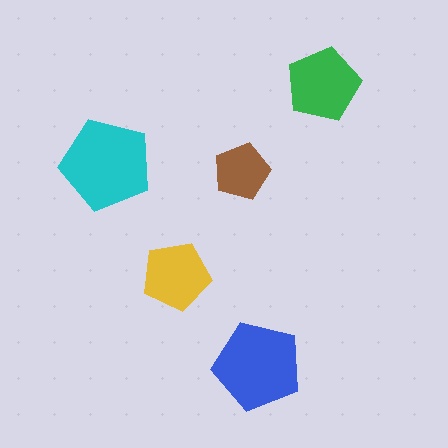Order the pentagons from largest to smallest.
the cyan one, the blue one, the green one, the yellow one, the brown one.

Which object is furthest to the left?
The cyan pentagon is leftmost.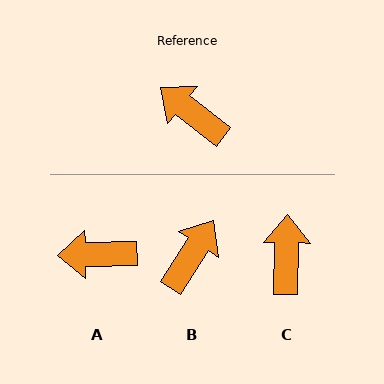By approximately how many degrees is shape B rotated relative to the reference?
Approximately 85 degrees clockwise.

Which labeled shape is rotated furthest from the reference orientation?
B, about 85 degrees away.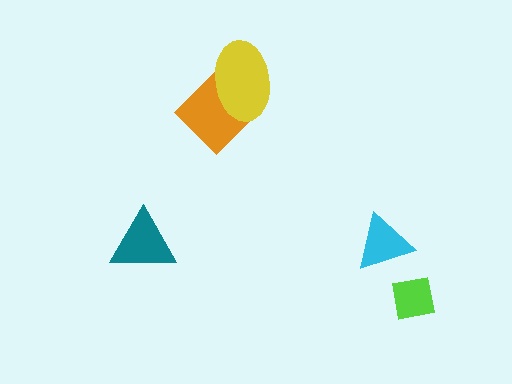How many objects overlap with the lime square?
0 objects overlap with the lime square.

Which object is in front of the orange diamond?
The yellow ellipse is in front of the orange diamond.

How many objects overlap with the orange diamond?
1 object overlaps with the orange diamond.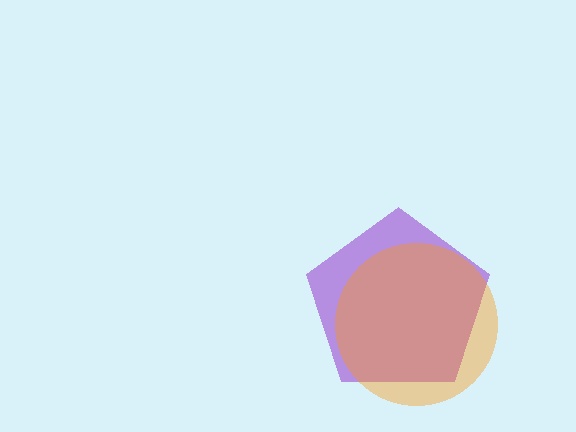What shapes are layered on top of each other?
The layered shapes are: a purple pentagon, an orange circle.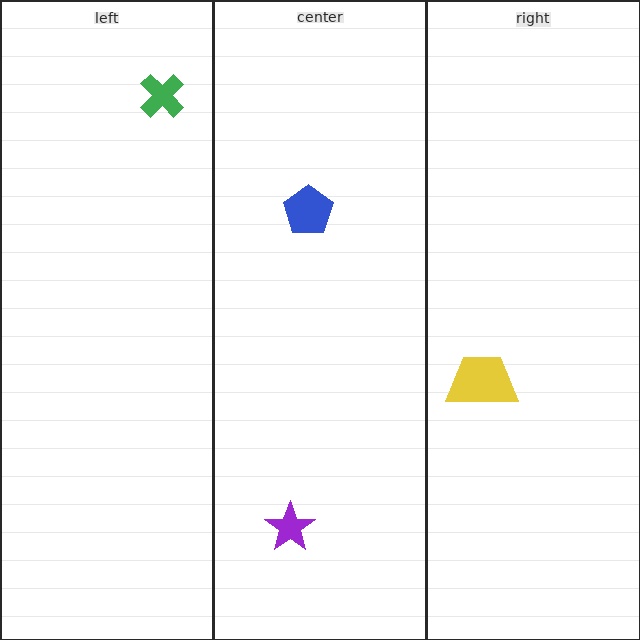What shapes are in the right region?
The yellow trapezoid.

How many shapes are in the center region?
2.